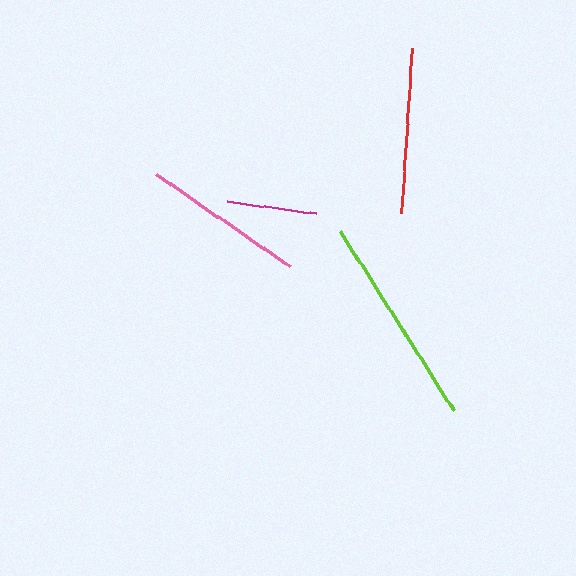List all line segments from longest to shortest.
From longest to shortest: lime, red, pink, magenta.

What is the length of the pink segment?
The pink segment is approximately 163 pixels long.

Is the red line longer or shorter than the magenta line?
The red line is longer than the magenta line.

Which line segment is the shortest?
The magenta line is the shortest at approximately 90 pixels.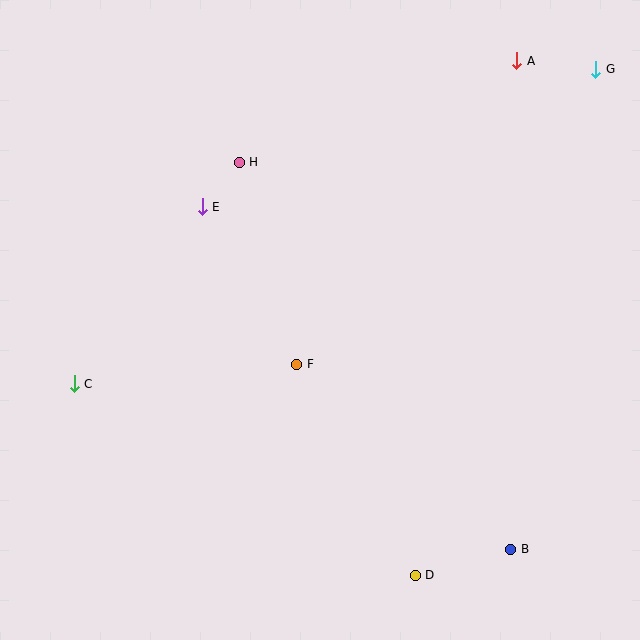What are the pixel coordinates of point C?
Point C is at (74, 384).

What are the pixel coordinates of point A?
Point A is at (517, 61).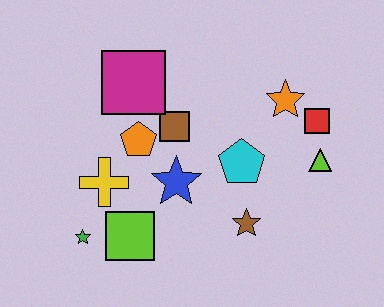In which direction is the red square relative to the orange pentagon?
The red square is to the right of the orange pentagon.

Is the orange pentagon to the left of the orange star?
Yes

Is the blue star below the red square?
Yes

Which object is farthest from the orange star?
The green star is farthest from the orange star.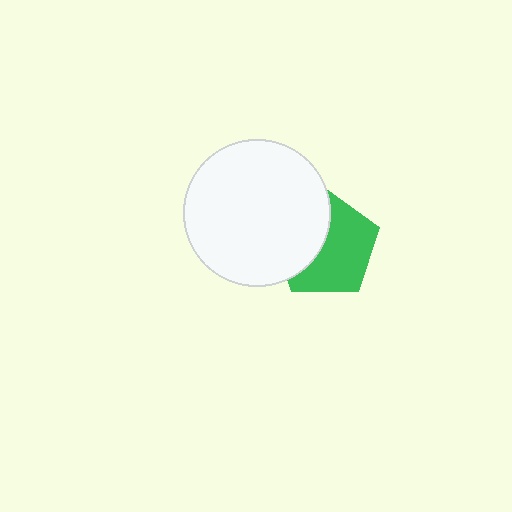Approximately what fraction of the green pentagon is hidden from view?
Roughly 41% of the green pentagon is hidden behind the white circle.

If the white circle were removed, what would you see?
You would see the complete green pentagon.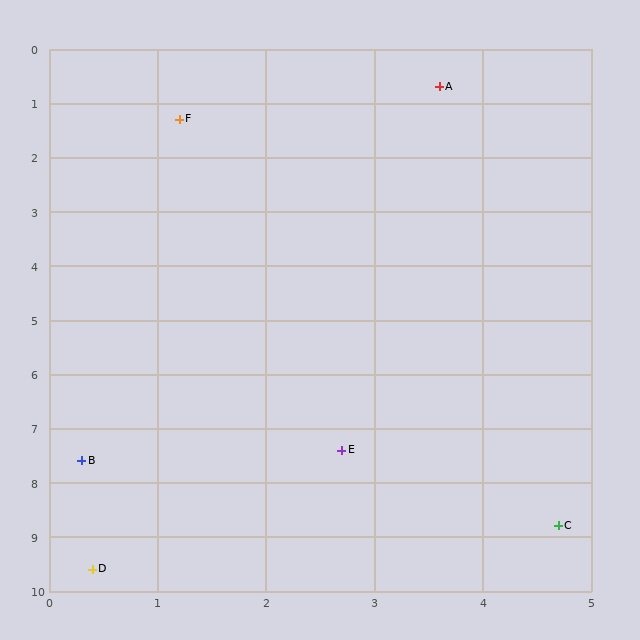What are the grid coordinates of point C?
Point C is at approximately (4.7, 8.8).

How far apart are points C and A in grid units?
Points C and A are about 8.2 grid units apart.